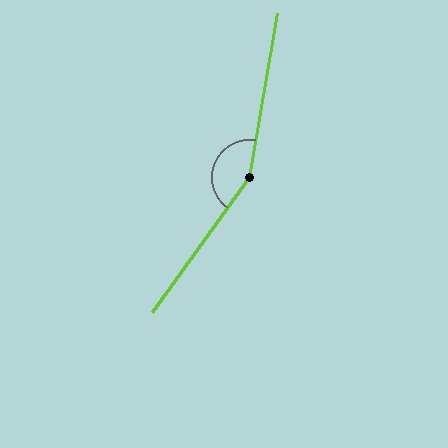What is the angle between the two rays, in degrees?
Approximately 154 degrees.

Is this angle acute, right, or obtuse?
It is obtuse.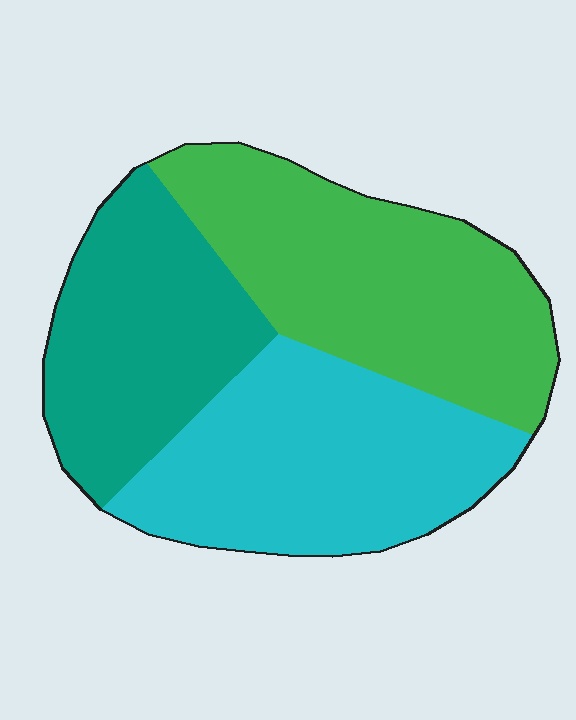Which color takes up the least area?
Teal, at roughly 30%.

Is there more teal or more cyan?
Cyan.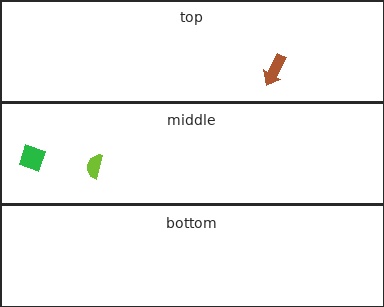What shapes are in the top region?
The brown arrow.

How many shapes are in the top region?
1.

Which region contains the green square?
The middle region.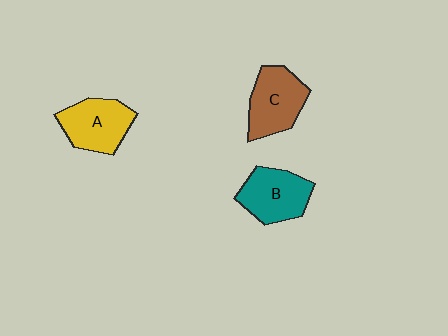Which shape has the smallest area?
Shape A (yellow).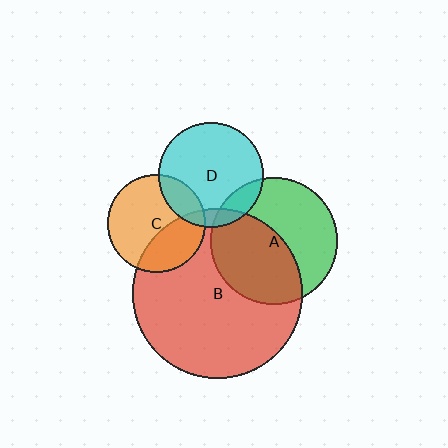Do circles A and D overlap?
Yes.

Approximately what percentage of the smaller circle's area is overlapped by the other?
Approximately 15%.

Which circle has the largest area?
Circle B (red).